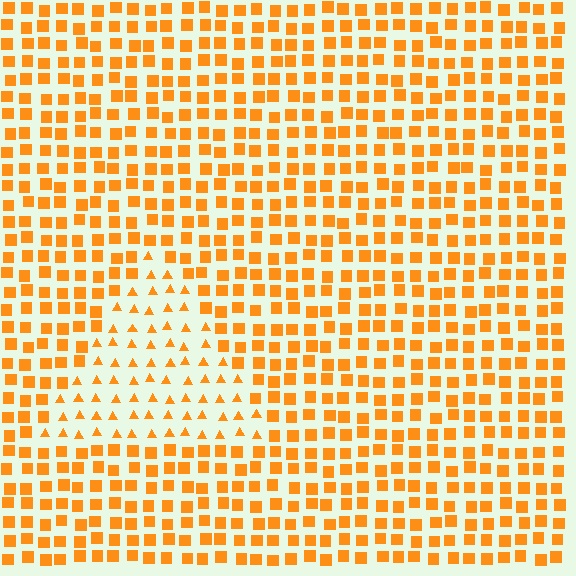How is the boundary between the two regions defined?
The boundary is defined by a change in element shape: triangles inside vs. squares outside. All elements share the same color and spacing.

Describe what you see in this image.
The image is filled with small orange elements arranged in a uniform grid. A triangle-shaped region contains triangles, while the surrounding area contains squares. The boundary is defined purely by the change in element shape.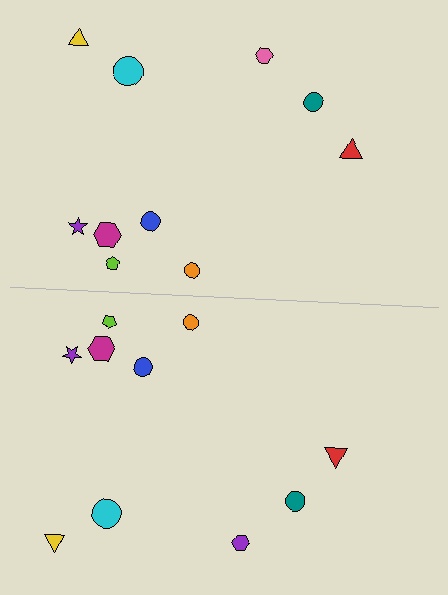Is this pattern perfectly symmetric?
No, the pattern is not perfectly symmetric. The purple hexagon on the bottom side breaks the symmetry — its mirror counterpart is pink.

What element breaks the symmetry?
The purple hexagon on the bottom side breaks the symmetry — its mirror counterpart is pink.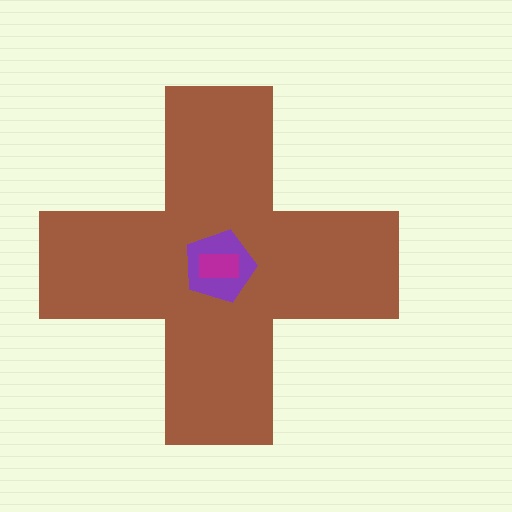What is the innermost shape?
The magenta rectangle.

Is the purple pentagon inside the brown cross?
Yes.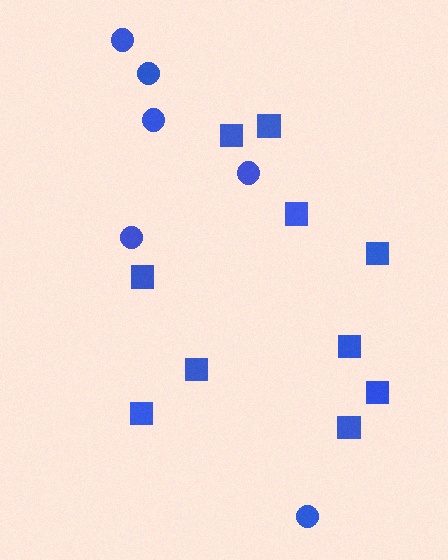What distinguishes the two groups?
There are 2 groups: one group of circles (6) and one group of squares (10).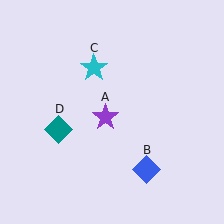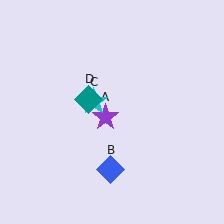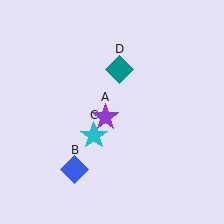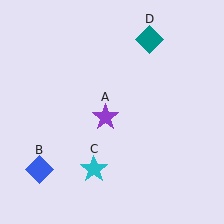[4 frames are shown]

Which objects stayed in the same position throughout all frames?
Purple star (object A) remained stationary.